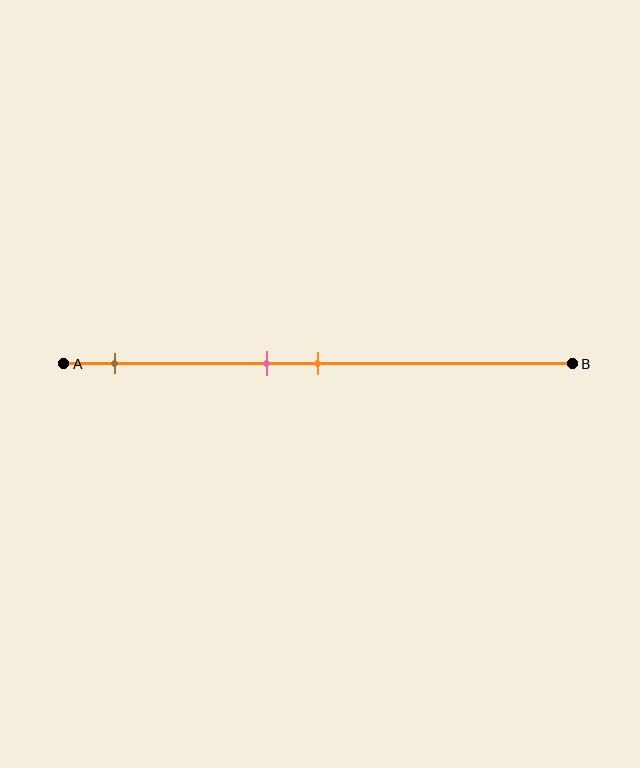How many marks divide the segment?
There are 3 marks dividing the segment.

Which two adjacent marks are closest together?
The pink and orange marks are the closest adjacent pair.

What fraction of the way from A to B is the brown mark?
The brown mark is approximately 10% (0.1) of the way from A to B.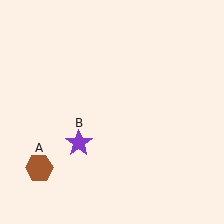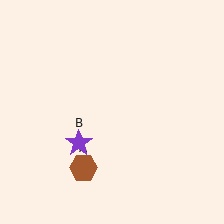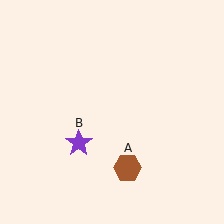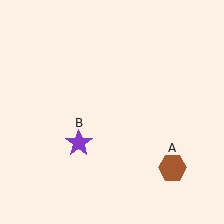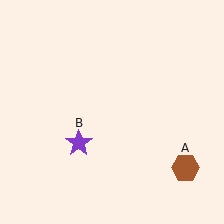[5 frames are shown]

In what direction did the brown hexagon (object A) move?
The brown hexagon (object A) moved right.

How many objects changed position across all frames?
1 object changed position: brown hexagon (object A).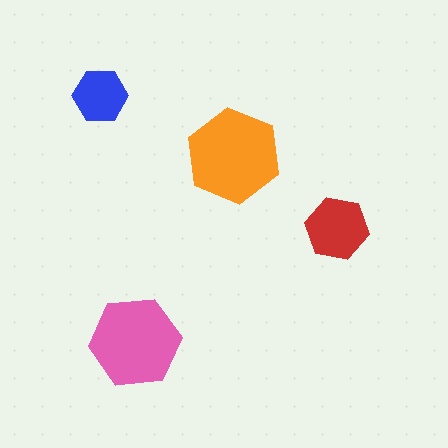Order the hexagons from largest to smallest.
the orange one, the pink one, the red one, the blue one.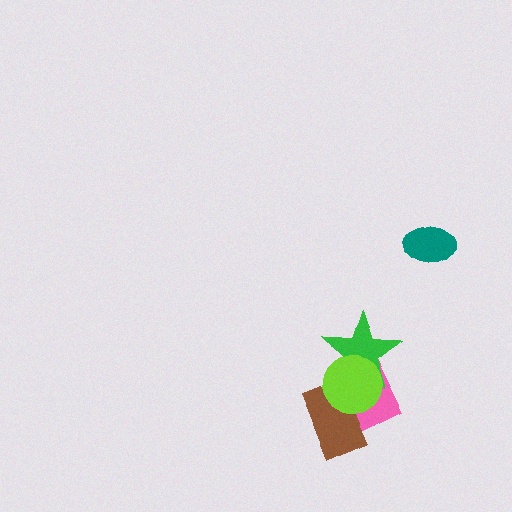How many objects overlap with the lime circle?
3 objects overlap with the lime circle.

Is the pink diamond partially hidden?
Yes, it is partially covered by another shape.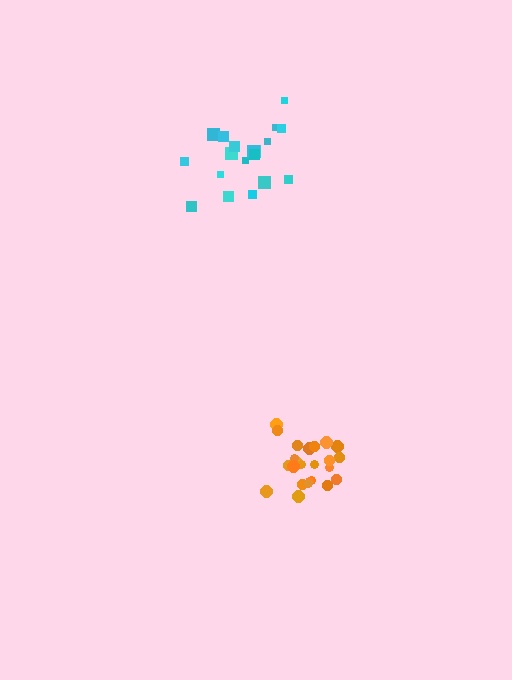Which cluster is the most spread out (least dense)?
Cyan.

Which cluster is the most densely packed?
Orange.